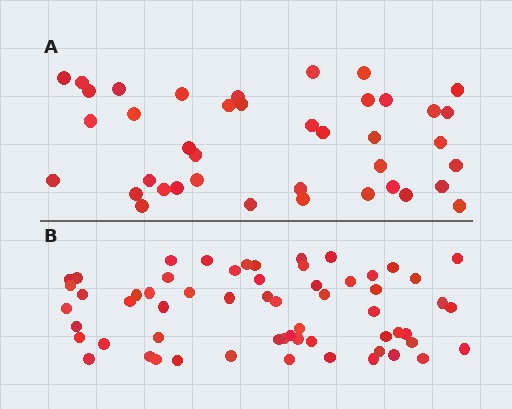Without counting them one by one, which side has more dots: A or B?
Region B (the bottom region) has more dots.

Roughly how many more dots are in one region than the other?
Region B has approximately 20 more dots than region A.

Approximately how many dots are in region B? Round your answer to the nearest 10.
About 60 dots.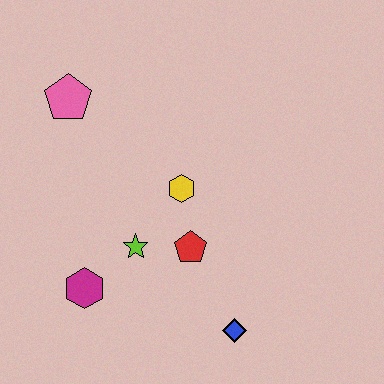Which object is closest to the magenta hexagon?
The lime star is closest to the magenta hexagon.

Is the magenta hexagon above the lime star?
No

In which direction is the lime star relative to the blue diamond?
The lime star is to the left of the blue diamond.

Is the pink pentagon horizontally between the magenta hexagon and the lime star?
No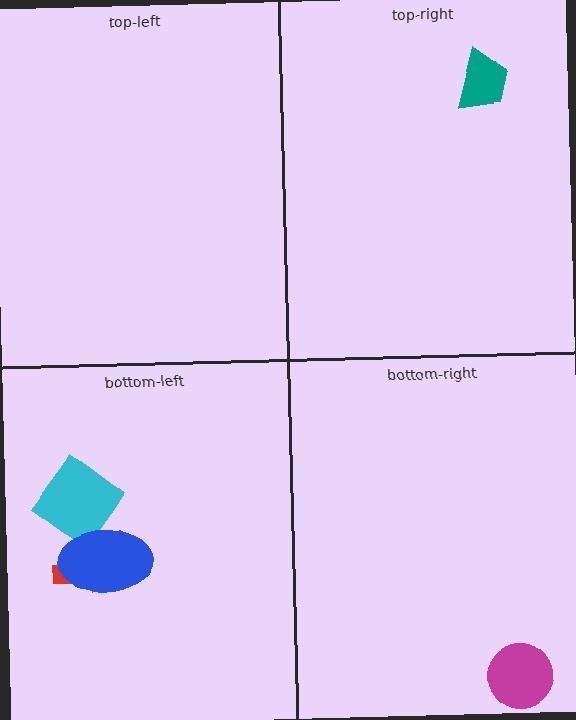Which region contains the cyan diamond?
The bottom-left region.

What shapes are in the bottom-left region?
The red arrow, the cyan diamond, the blue ellipse.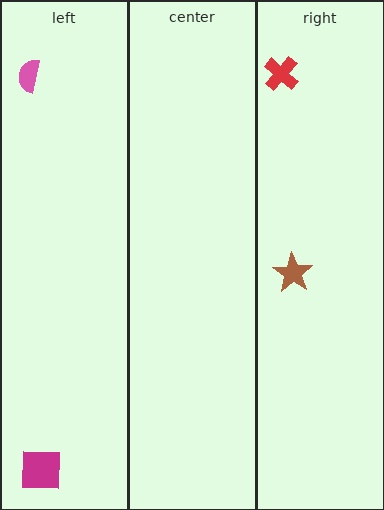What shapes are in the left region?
The magenta square, the pink semicircle.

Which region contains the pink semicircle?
The left region.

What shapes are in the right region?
The brown star, the red cross.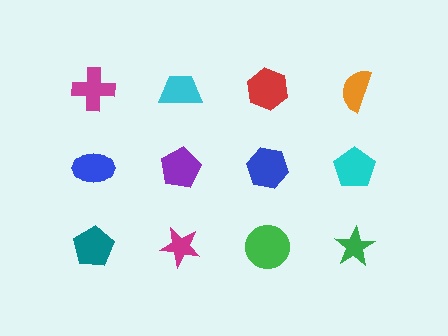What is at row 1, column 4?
An orange semicircle.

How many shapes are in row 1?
4 shapes.